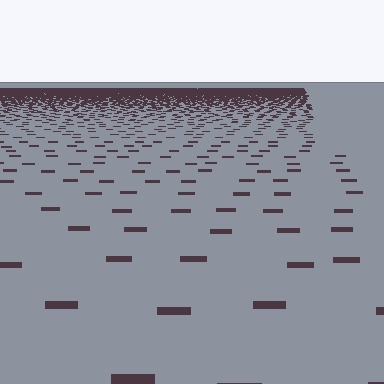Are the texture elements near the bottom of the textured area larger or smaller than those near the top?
Larger. Near the bottom, elements are closer to the viewer and appear at a bigger on-screen size.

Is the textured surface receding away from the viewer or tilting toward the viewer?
The surface is receding away from the viewer. Texture elements get smaller and denser toward the top.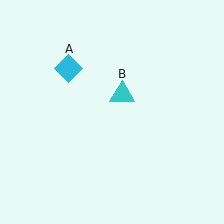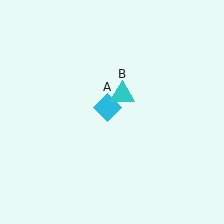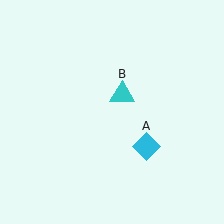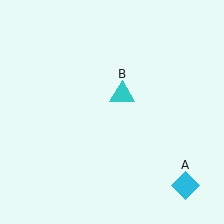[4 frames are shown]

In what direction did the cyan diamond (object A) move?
The cyan diamond (object A) moved down and to the right.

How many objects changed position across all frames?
1 object changed position: cyan diamond (object A).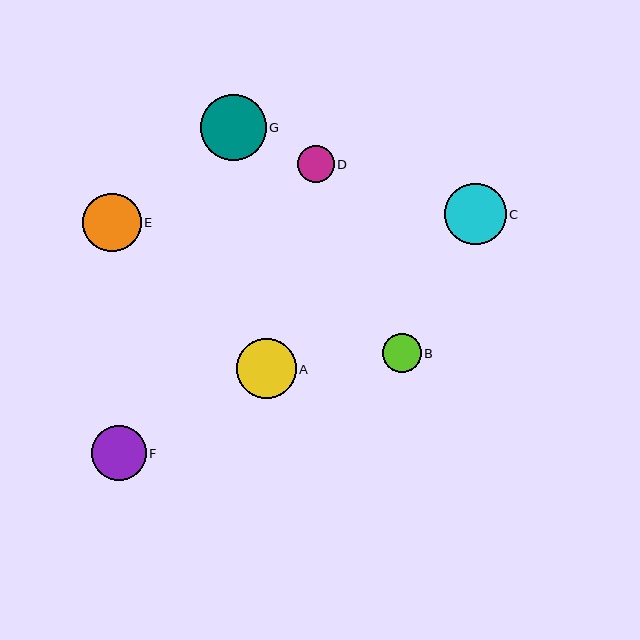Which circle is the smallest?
Circle D is the smallest with a size of approximately 37 pixels.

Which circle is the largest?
Circle G is the largest with a size of approximately 66 pixels.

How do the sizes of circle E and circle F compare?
Circle E and circle F are approximately the same size.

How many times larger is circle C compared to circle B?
Circle C is approximately 1.6 times the size of circle B.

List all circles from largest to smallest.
From largest to smallest: G, C, A, E, F, B, D.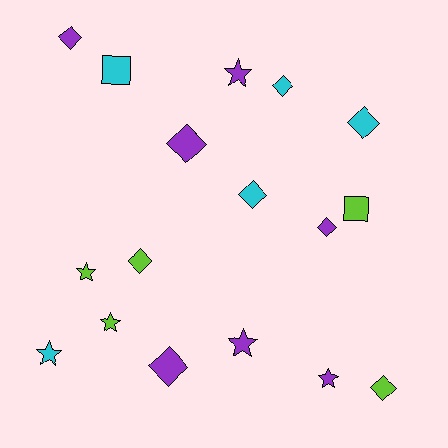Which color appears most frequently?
Purple, with 7 objects.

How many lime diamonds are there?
There are 2 lime diamonds.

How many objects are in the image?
There are 17 objects.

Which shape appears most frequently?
Diamond, with 9 objects.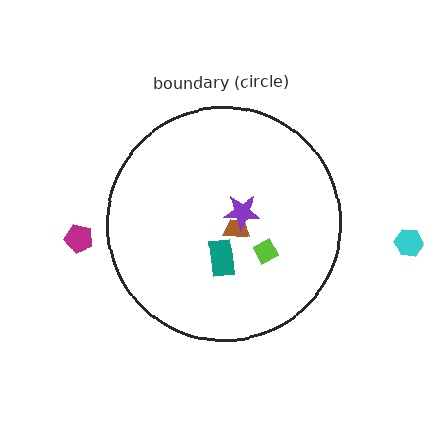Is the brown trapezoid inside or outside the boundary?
Inside.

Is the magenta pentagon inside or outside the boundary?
Outside.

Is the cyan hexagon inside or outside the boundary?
Outside.